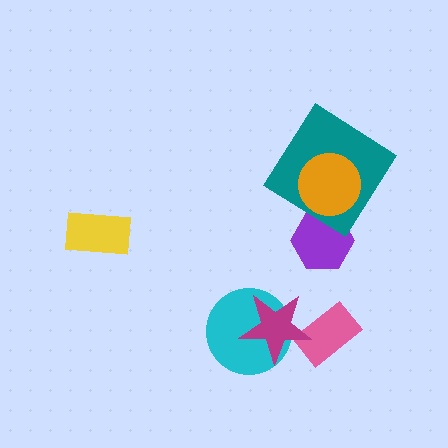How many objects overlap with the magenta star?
2 objects overlap with the magenta star.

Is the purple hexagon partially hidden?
Yes, it is partially covered by another shape.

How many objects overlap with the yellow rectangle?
0 objects overlap with the yellow rectangle.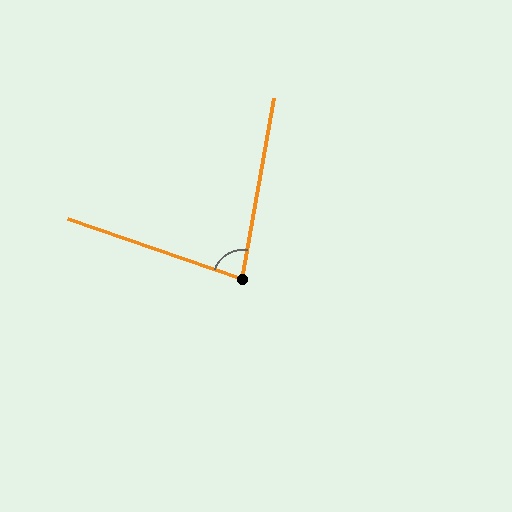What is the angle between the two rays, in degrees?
Approximately 81 degrees.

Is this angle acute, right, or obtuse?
It is acute.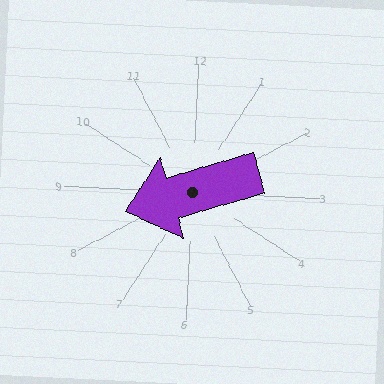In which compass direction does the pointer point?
West.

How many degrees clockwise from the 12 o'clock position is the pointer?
Approximately 251 degrees.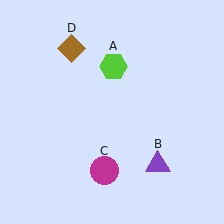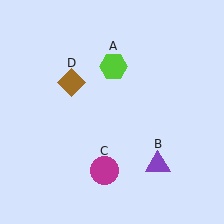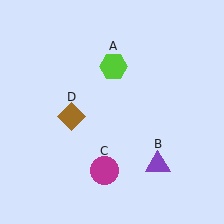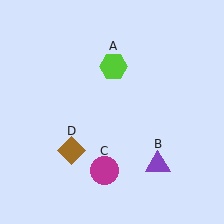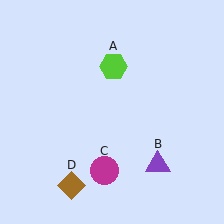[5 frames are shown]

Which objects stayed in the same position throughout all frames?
Lime hexagon (object A) and purple triangle (object B) and magenta circle (object C) remained stationary.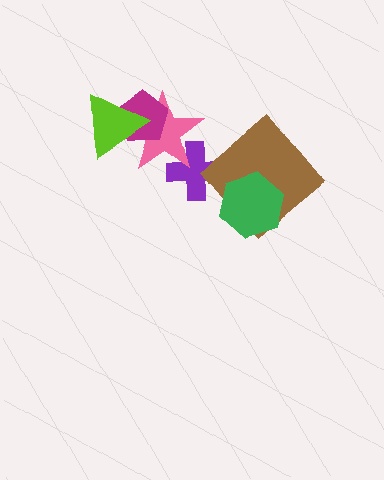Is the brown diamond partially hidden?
Yes, it is partially covered by another shape.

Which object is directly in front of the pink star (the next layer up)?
The magenta pentagon is directly in front of the pink star.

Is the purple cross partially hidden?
Yes, it is partially covered by another shape.